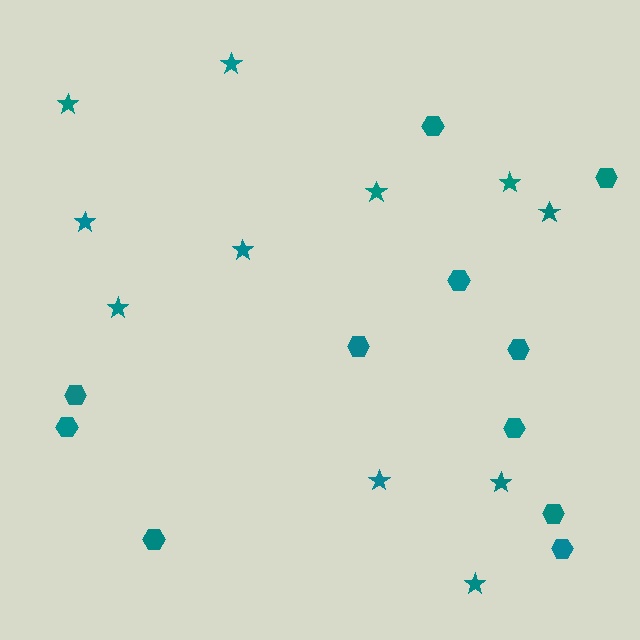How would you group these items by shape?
There are 2 groups: one group of stars (11) and one group of hexagons (11).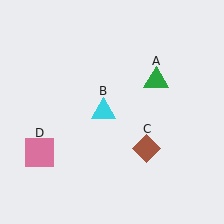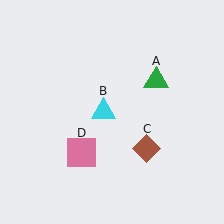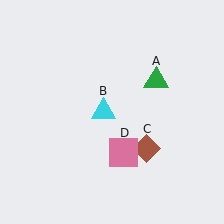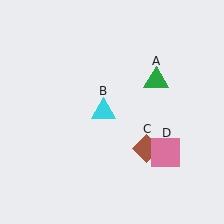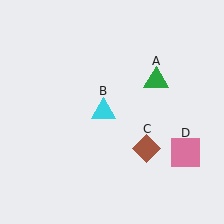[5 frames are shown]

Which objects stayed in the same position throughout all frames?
Green triangle (object A) and cyan triangle (object B) and brown diamond (object C) remained stationary.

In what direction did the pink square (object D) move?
The pink square (object D) moved right.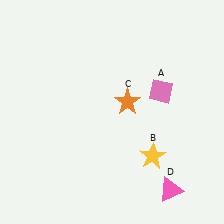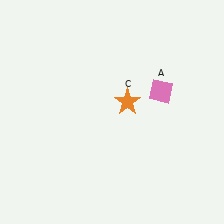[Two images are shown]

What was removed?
The pink triangle (D), the yellow star (B) were removed in Image 2.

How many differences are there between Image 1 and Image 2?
There are 2 differences between the two images.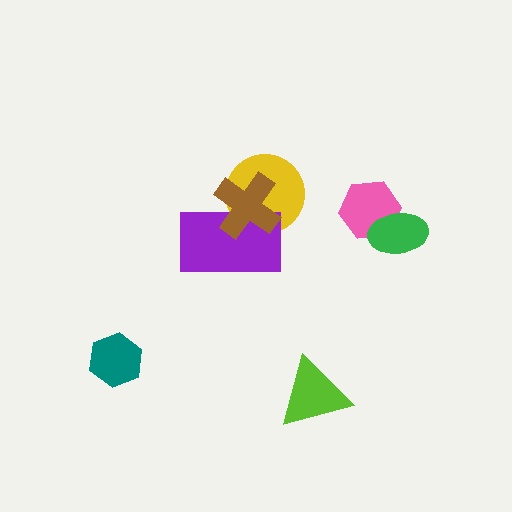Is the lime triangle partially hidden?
No, no other shape covers it.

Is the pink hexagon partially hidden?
Yes, it is partially covered by another shape.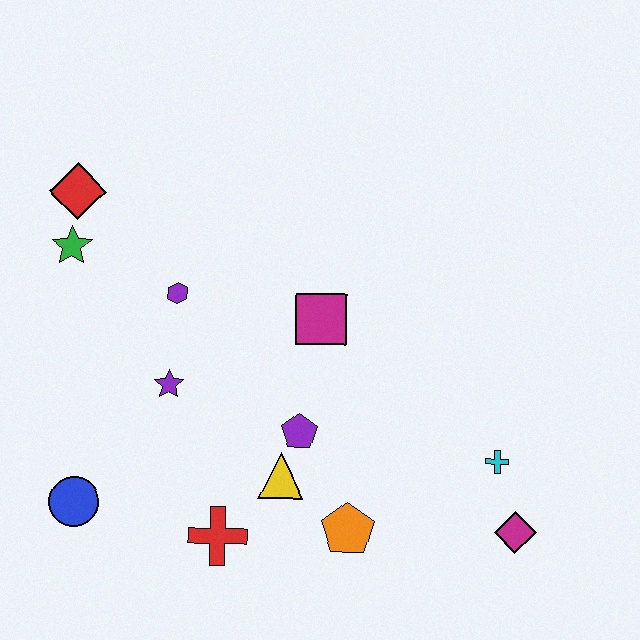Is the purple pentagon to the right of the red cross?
Yes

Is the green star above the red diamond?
No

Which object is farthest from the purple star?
The magenta diamond is farthest from the purple star.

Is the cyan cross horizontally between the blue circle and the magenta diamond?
Yes